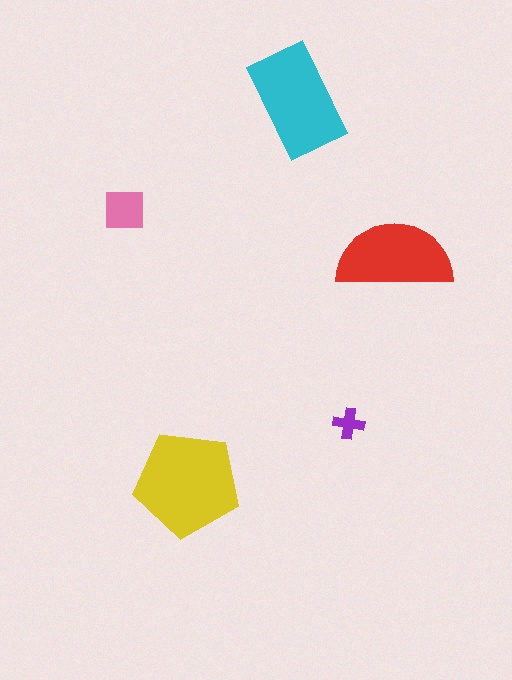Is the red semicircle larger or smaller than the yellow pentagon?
Smaller.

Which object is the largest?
The yellow pentagon.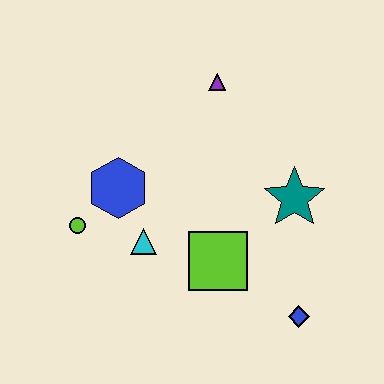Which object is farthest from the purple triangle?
The blue diamond is farthest from the purple triangle.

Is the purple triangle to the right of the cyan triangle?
Yes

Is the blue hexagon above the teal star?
Yes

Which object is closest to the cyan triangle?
The blue hexagon is closest to the cyan triangle.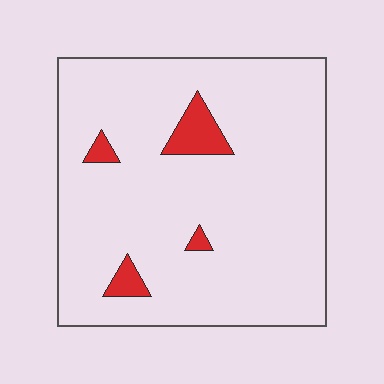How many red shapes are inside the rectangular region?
4.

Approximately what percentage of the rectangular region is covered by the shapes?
Approximately 5%.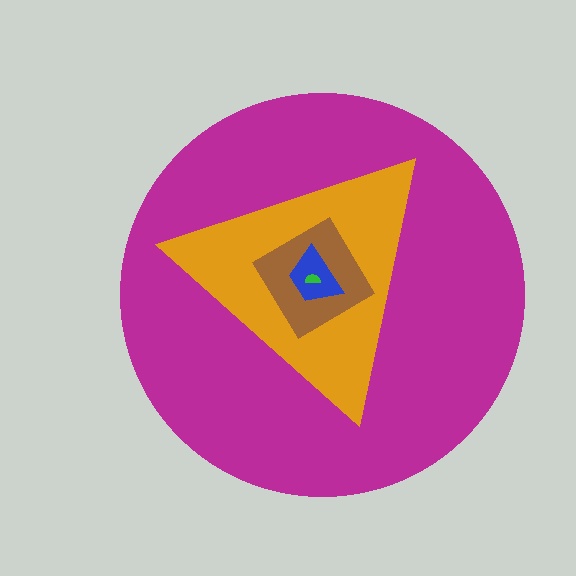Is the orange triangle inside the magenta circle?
Yes.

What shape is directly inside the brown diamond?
The blue trapezoid.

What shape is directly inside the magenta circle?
The orange triangle.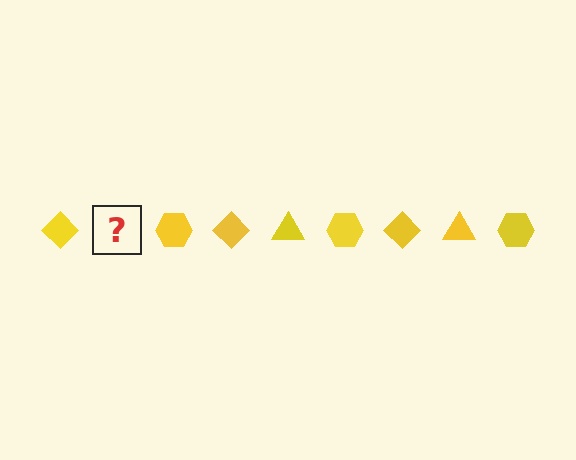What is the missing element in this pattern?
The missing element is a yellow triangle.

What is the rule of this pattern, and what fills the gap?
The rule is that the pattern cycles through diamond, triangle, hexagon shapes in yellow. The gap should be filled with a yellow triangle.